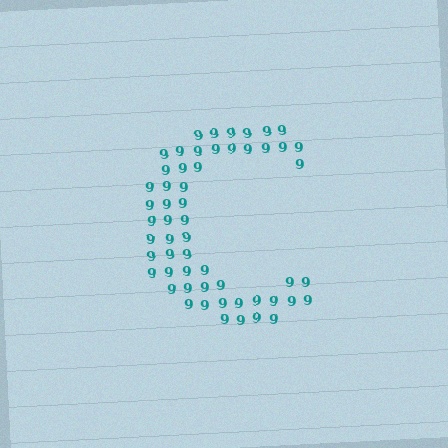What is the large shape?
The large shape is the letter C.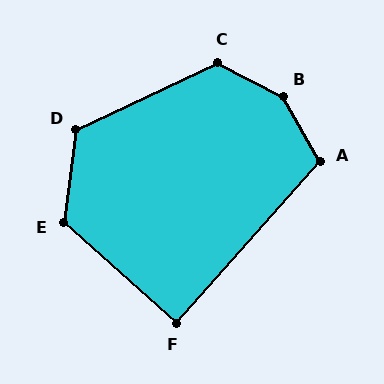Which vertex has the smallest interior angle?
F, at approximately 90 degrees.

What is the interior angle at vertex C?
Approximately 127 degrees (obtuse).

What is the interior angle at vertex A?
Approximately 108 degrees (obtuse).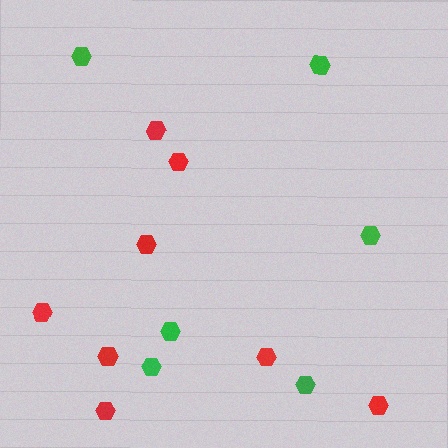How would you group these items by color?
There are 2 groups: one group of red hexagons (8) and one group of green hexagons (6).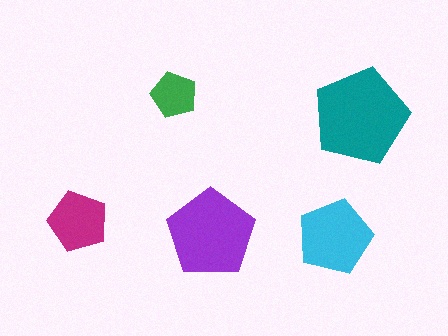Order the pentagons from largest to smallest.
the teal one, the purple one, the cyan one, the magenta one, the green one.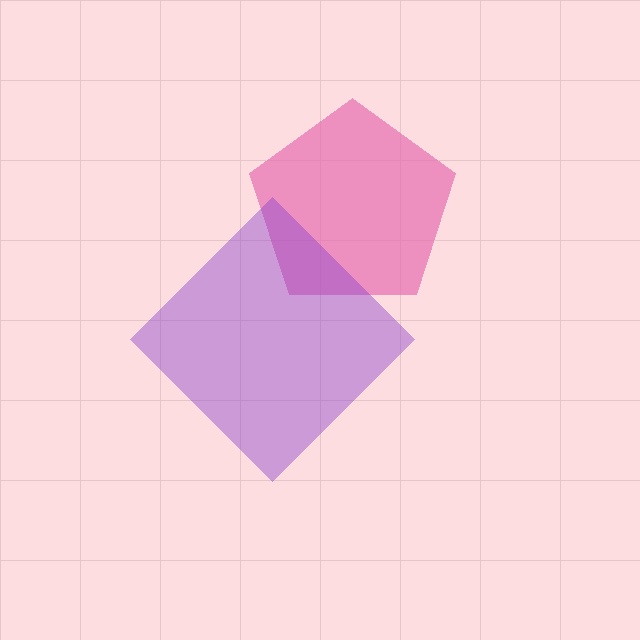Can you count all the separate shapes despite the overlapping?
Yes, there are 2 separate shapes.